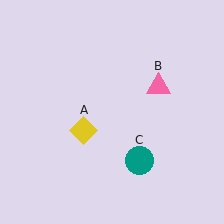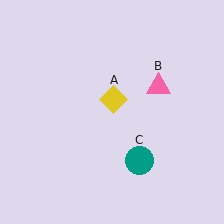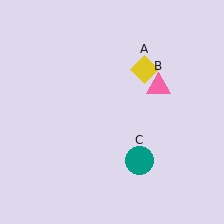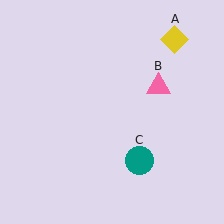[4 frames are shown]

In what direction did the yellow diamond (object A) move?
The yellow diamond (object A) moved up and to the right.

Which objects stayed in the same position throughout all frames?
Pink triangle (object B) and teal circle (object C) remained stationary.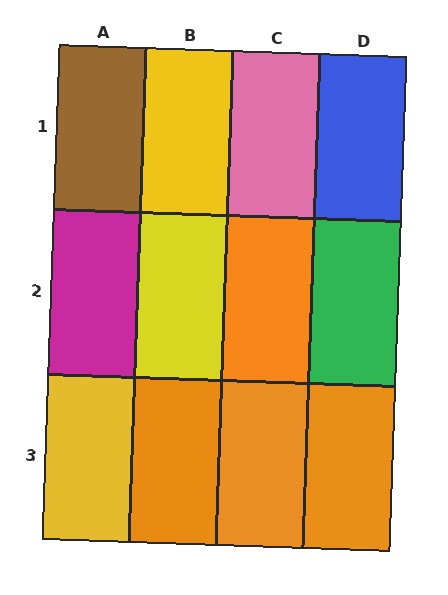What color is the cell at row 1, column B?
Yellow.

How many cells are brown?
1 cell is brown.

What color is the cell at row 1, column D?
Blue.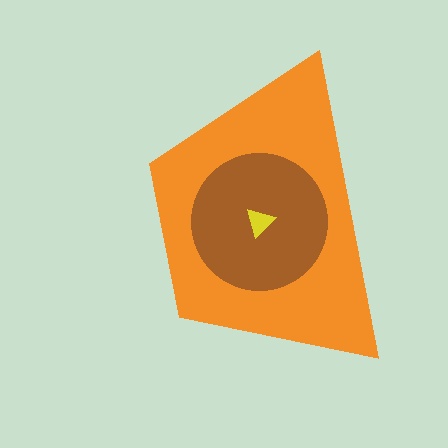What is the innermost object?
The yellow triangle.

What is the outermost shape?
The orange trapezoid.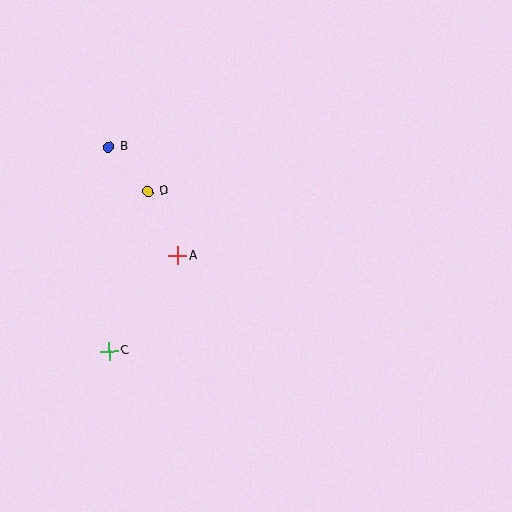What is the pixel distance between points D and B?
The distance between D and B is 60 pixels.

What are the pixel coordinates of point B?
Point B is at (108, 147).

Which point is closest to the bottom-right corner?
Point A is closest to the bottom-right corner.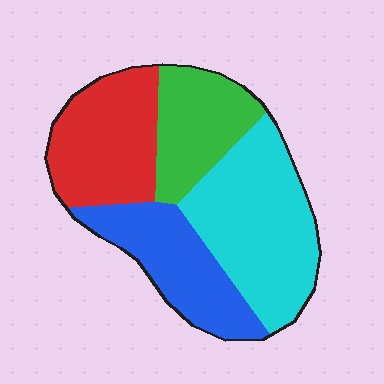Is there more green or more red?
Red.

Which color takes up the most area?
Cyan, at roughly 35%.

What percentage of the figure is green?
Green takes up about one fifth (1/5) of the figure.